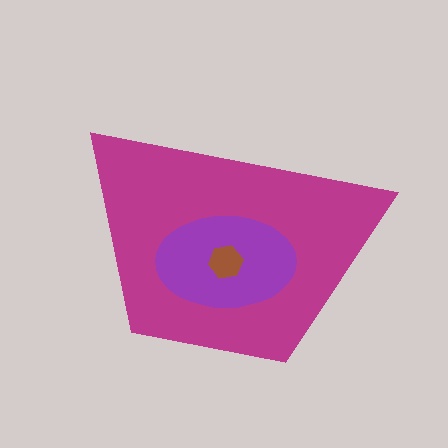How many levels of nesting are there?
3.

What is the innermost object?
The brown hexagon.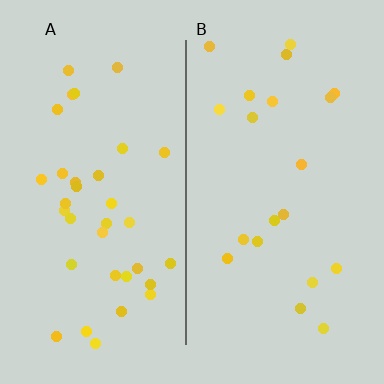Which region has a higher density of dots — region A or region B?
A (the left).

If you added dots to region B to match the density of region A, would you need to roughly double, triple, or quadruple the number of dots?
Approximately double.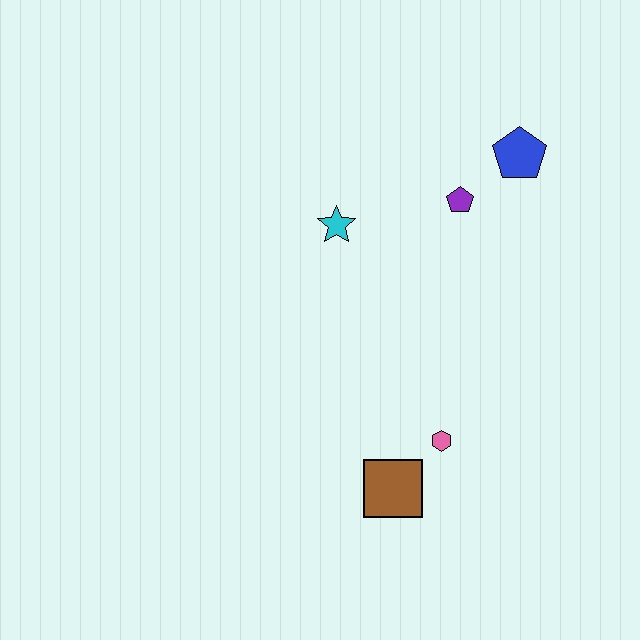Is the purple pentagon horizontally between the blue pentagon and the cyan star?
Yes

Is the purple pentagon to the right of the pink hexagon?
Yes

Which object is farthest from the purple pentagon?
The brown square is farthest from the purple pentagon.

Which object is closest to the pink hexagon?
The brown square is closest to the pink hexagon.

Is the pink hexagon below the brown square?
No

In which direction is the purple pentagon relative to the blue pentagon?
The purple pentagon is to the left of the blue pentagon.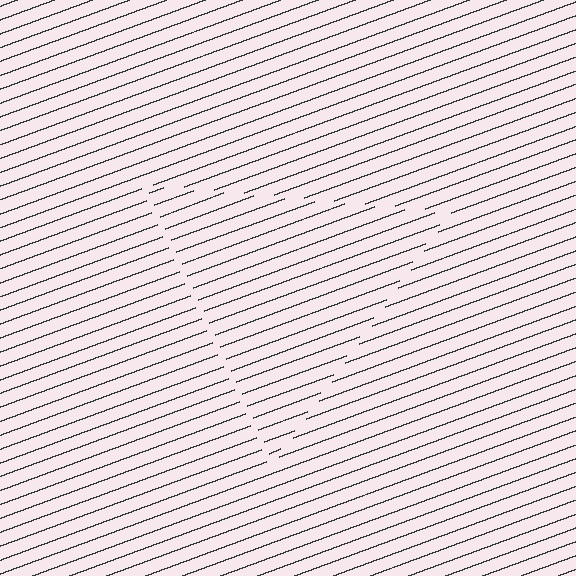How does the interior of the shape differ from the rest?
The interior of the shape contains the same grating, shifted by half a period — the contour is defined by the phase discontinuity where line-ends from the inner and outer gratings abut.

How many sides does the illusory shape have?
3 sides — the line-ends trace a triangle.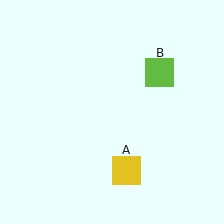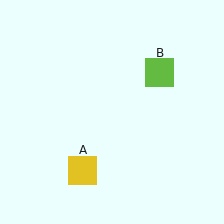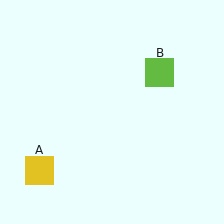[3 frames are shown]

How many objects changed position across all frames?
1 object changed position: yellow square (object A).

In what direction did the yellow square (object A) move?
The yellow square (object A) moved left.